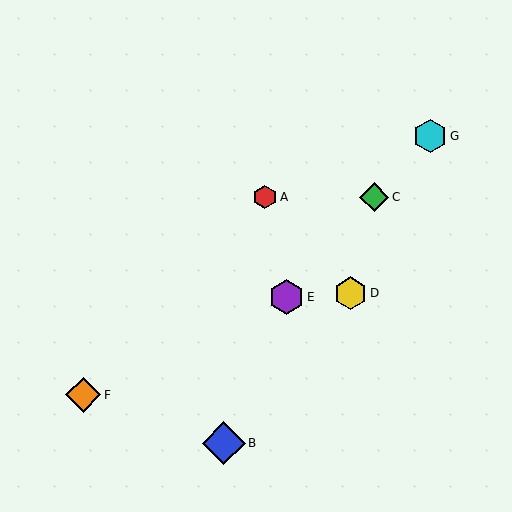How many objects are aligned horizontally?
2 objects (A, C) are aligned horizontally.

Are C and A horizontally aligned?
Yes, both are at y≈197.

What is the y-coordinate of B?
Object B is at y≈443.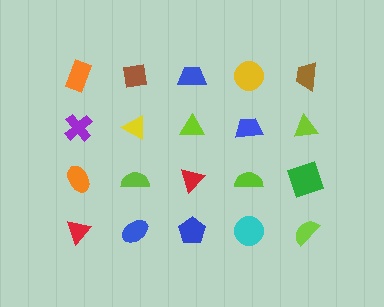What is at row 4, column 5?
A lime semicircle.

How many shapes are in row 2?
5 shapes.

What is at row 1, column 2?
A brown square.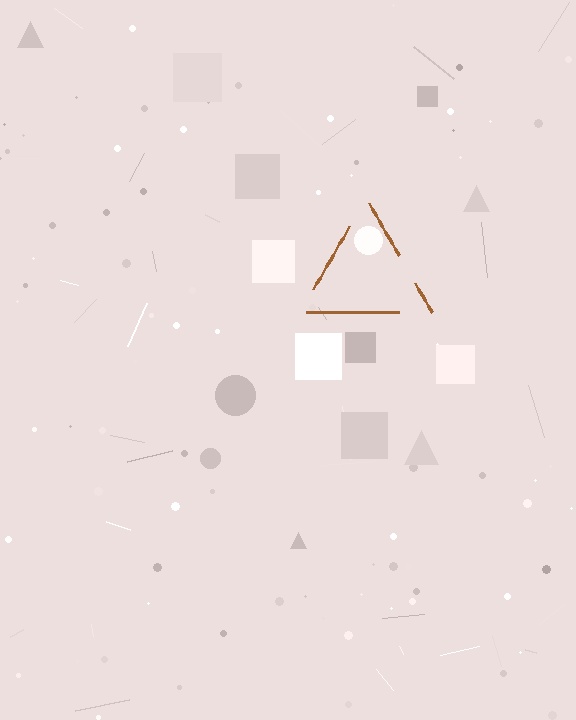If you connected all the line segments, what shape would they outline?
They would outline a triangle.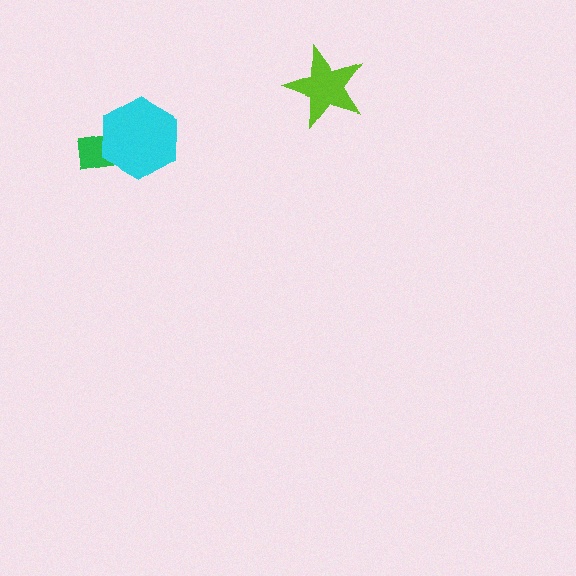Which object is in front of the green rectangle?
The cyan hexagon is in front of the green rectangle.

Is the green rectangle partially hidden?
Yes, it is partially covered by another shape.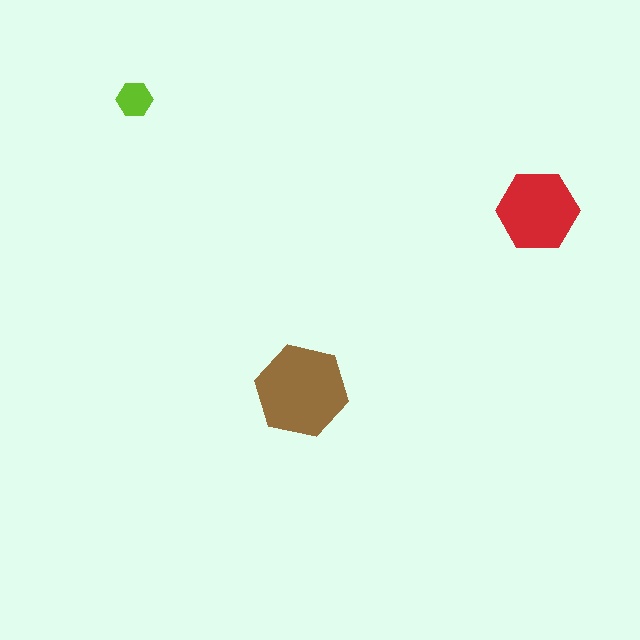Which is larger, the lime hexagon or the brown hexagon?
The brown one.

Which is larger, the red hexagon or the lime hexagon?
The red one.